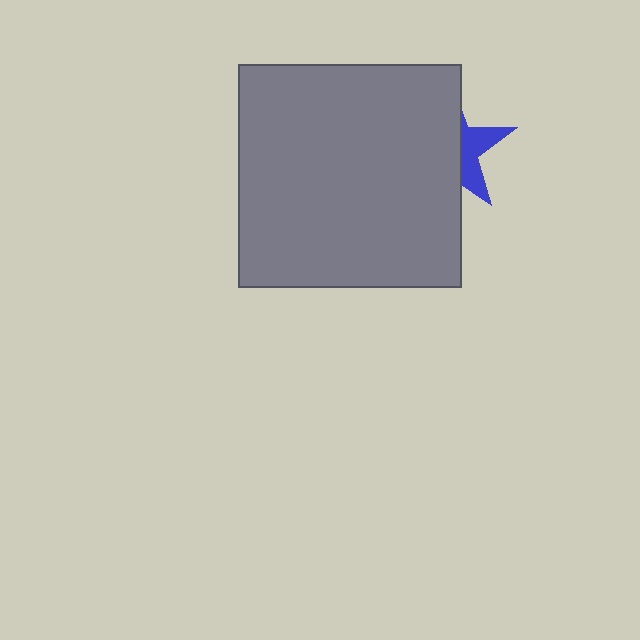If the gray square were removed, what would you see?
You would see the complete blue star.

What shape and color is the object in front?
The object in front is a gray square.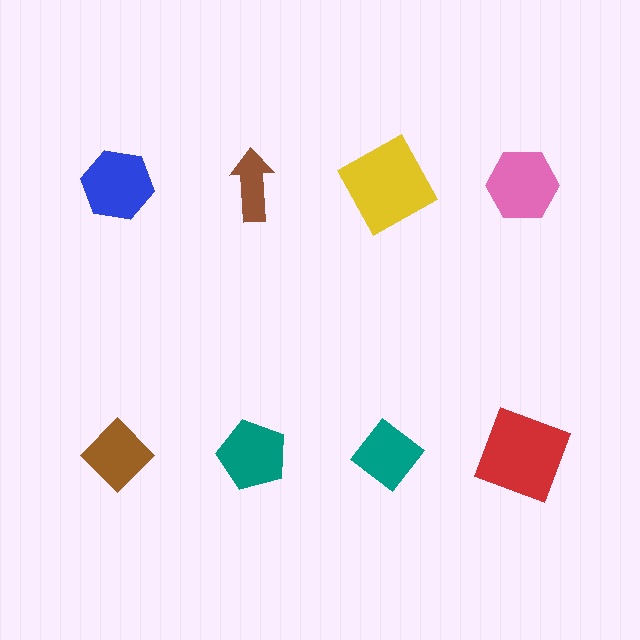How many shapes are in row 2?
4 shapes.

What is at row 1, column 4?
A pink hexagon.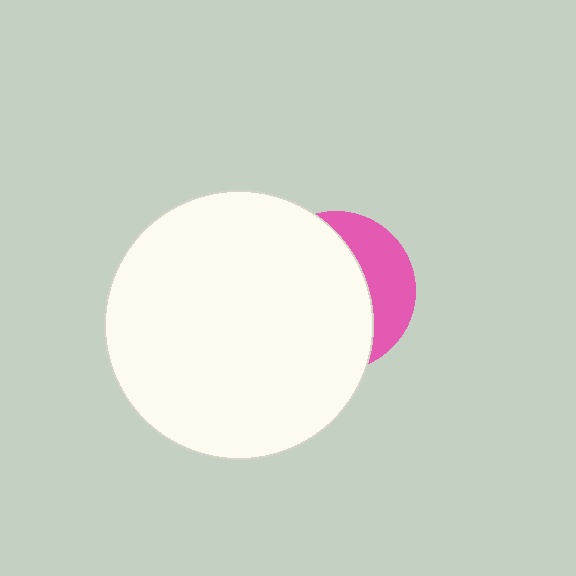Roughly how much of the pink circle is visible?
A small part of it is visible (roughly 31%).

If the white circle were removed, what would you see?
You would see the complete pink circle.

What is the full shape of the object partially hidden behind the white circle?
The partially hidden object is a pink circle.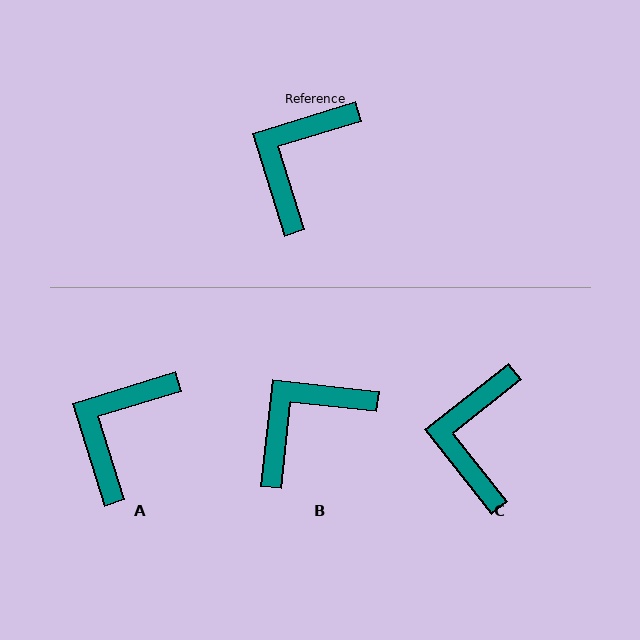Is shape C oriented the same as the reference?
No, it is off by about 21 degrees.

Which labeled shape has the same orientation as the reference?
A.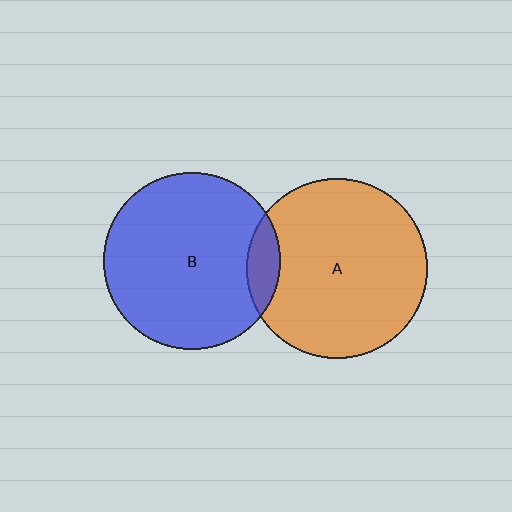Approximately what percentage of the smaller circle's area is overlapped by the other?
Approximately 10%.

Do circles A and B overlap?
Yes.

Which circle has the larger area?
Circle A (orange).